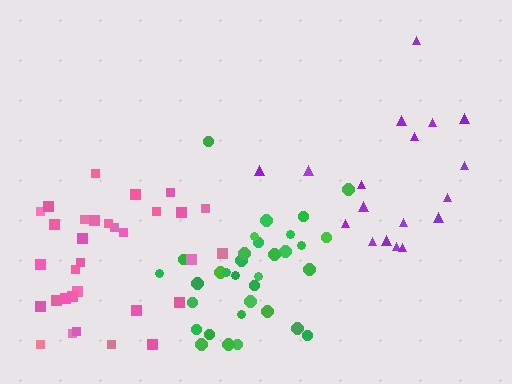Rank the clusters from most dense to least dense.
pink, green, purple.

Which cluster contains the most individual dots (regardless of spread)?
Green (33).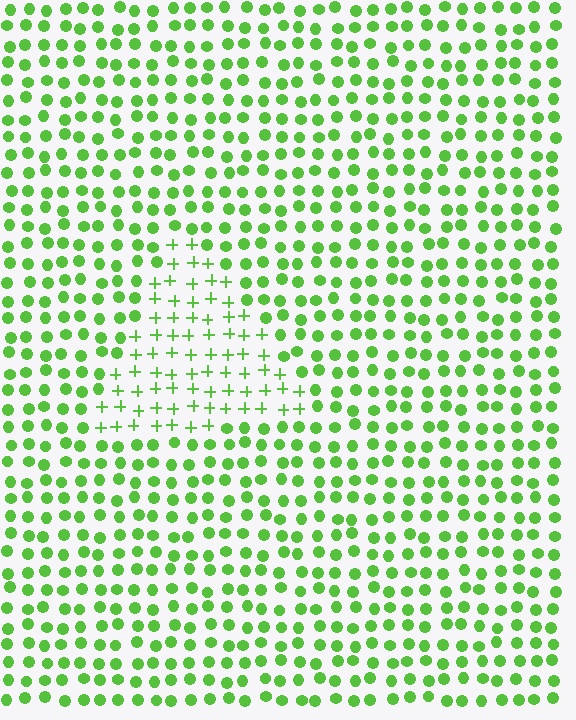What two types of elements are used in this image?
The image uses plus signs inside the triangle region and circles outside it.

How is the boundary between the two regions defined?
The boundary is defined by a change in element shape: plus signs inside vs. circles outside. All elements share the same color and spacing.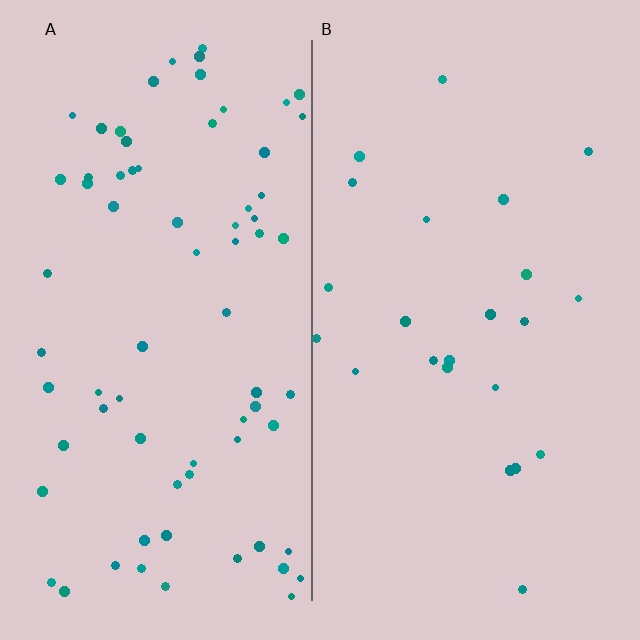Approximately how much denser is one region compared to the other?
Approximately 3.1× — region A over region B.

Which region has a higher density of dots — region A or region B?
A (the left).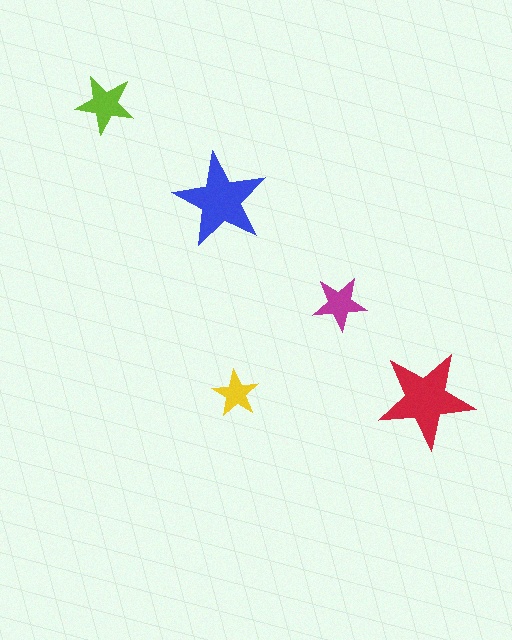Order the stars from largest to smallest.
the red one, the blue one, the lime one, the magenta one, the yellow one.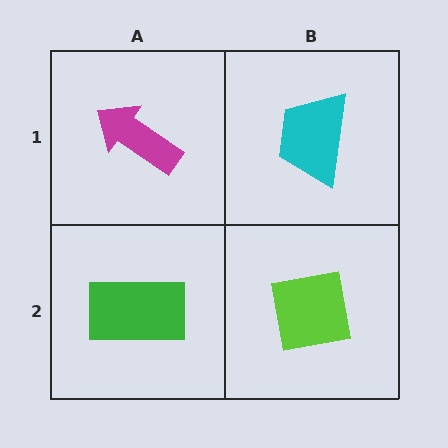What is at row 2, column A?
A green rectangle.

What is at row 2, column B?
A lime square.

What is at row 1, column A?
A magenta arrow.